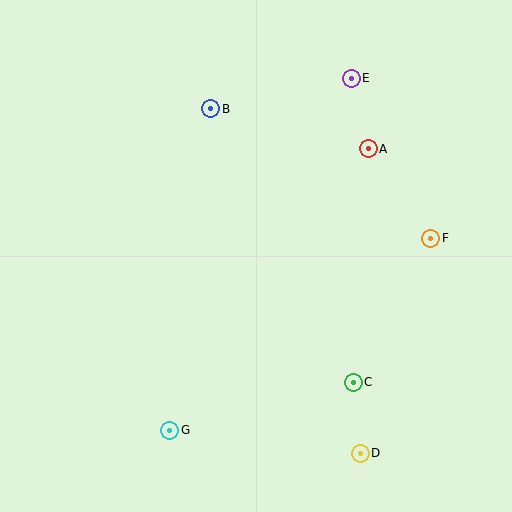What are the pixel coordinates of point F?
Point F is at (431, 238).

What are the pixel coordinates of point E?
Point E is at (351, 78).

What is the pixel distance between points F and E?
The distance between F and E is 179 pixels.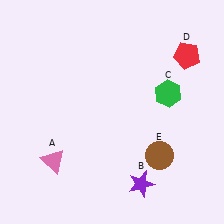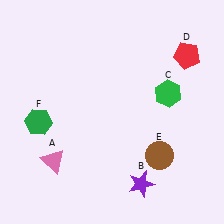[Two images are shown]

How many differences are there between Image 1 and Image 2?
There is 1 difference between the two images.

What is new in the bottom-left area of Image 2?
A green hexagon (F) was added in the bottom-left area of Image 2.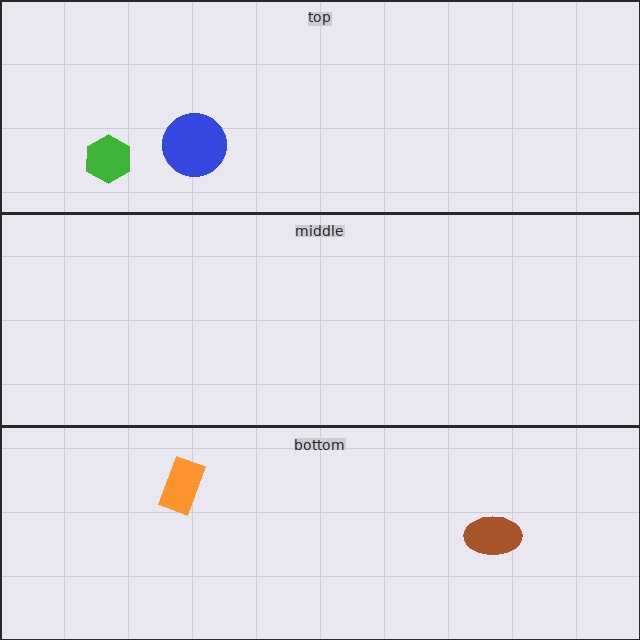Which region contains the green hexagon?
The top region.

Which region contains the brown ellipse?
The bottom region.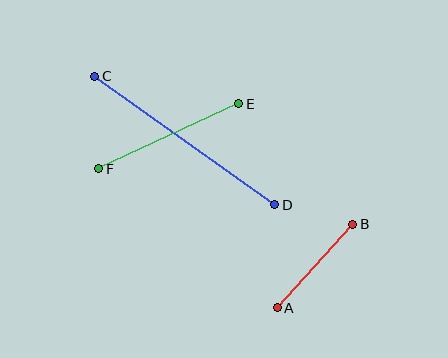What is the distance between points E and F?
The distance is approximately 155 pixels.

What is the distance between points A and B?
The distance is approximately 113 pixels.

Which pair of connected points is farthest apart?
Points C and D are farthest apart.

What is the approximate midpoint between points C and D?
The midpoint is at approximately (185, 141) pixels.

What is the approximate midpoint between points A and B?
The midpoint is at approximately (315, 266) pixels.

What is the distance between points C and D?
The distance is approximately 221 pixels.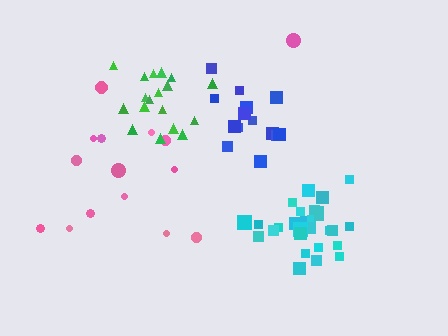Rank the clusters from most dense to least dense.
cyan, green, blue, pink.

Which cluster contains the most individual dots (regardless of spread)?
Cyan (28).